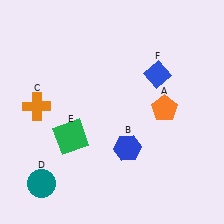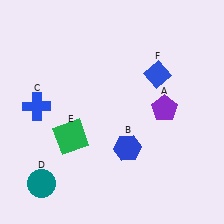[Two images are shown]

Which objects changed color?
A changed from orange to purple. C changed from orange to blue.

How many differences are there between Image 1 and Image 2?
There are 2 differences between the two images.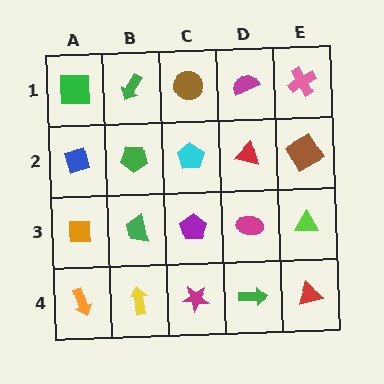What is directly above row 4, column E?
A lime triangle.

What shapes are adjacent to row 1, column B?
A green pentagon (row 2, column B), a green square (row 1, column A), a brown circle (row 1, column C).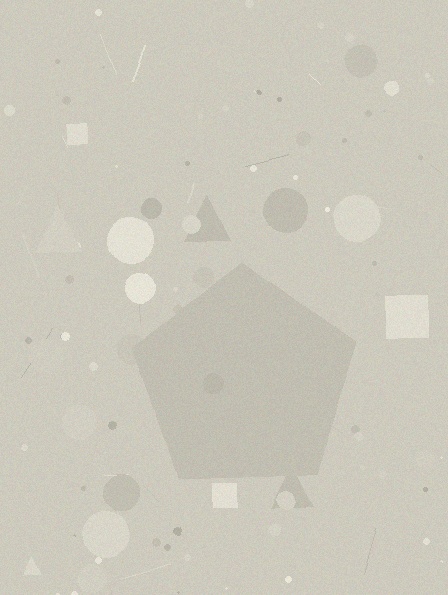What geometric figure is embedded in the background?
A pentagon is embedded in the background.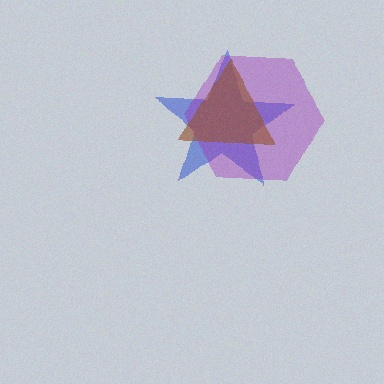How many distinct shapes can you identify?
There are 3 distinct shapes: a blue star, a purple hexagon, a brown triangle.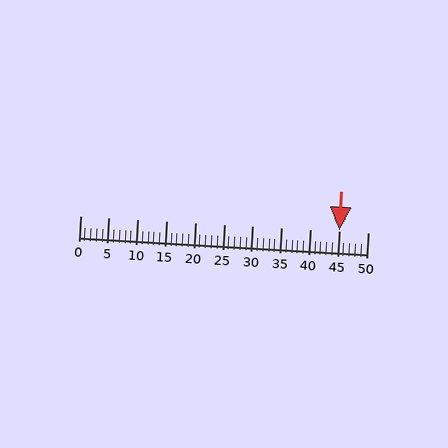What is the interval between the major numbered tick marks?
The major tick marks are spaced 5 units apart.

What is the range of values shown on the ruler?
The ruler shows values from 0 to 50.